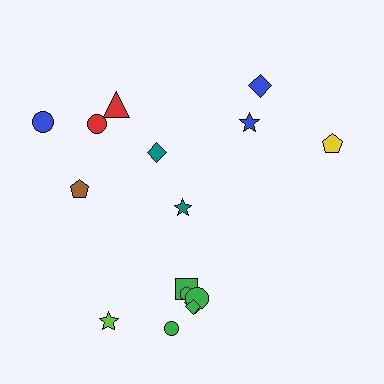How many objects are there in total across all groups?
There are 16 objects.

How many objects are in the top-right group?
There are 3 objects.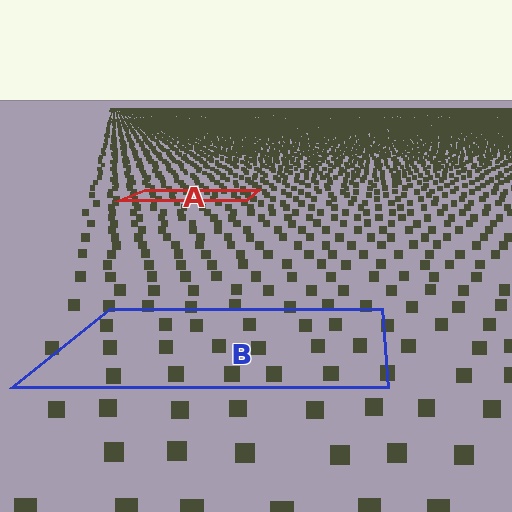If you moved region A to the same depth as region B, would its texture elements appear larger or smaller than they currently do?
They would appear larger. At a closer depth, the same texture elements are projected at a bigger on-screen size.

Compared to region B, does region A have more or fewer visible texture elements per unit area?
Region A has more texture elements per unit area — they are packed more densely because it is farther away.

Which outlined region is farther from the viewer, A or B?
Region A is farther from the viewer — the texture elements inside it appear smaller and more densely packed.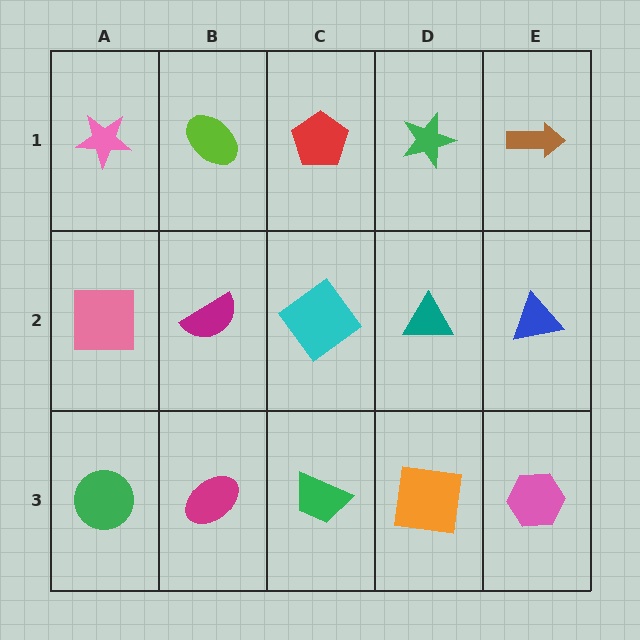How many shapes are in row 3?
5 shapes.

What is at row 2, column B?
A magenta semicircle.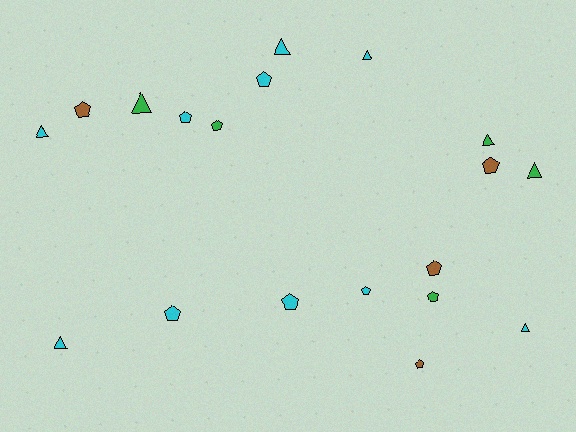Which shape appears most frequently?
Pentagon, with 11 objects.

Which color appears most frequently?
Cyan, with 10 objects.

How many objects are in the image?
There are 19 objects.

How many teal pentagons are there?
There are no teal pentagons.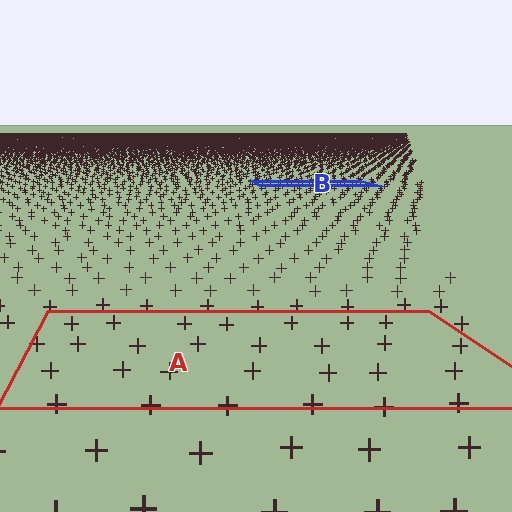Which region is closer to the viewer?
Region A is closer. The texture elements there are larger and more spread out.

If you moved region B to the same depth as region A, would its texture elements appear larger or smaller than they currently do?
They would appear larger. At a closer depth, the same texture elements are projected at a bigger on-screen size.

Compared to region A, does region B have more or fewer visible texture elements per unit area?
Region B has more texture elements per unit area — they are packed more densely because it is farther away.